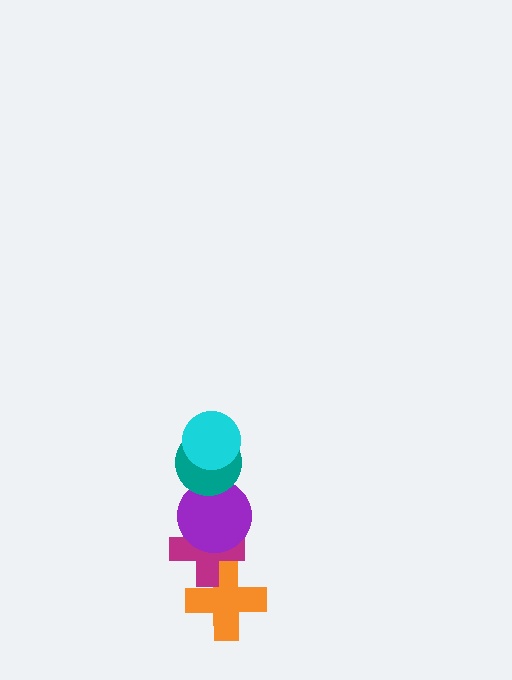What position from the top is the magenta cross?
The magenta cross is 4th from the top.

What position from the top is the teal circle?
The teal circle is 2nd from the top.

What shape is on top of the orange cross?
The magenta cross is on top of the orange cross.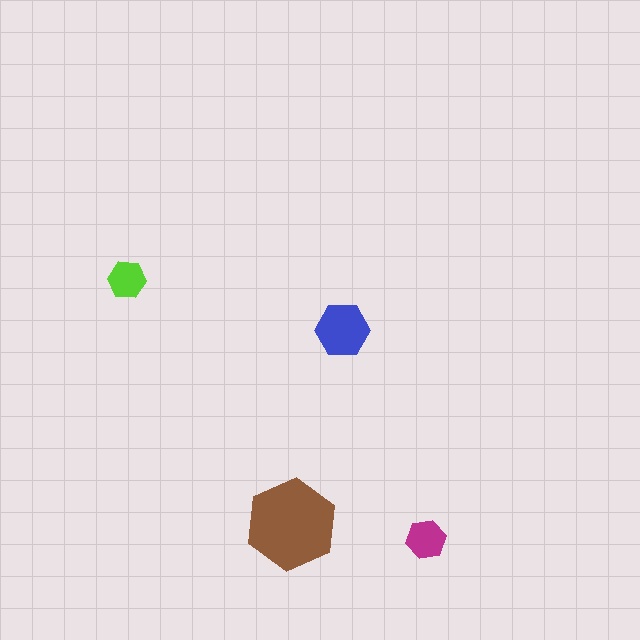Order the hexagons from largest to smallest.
the brown one, the blue one, the magenta one, the lime one.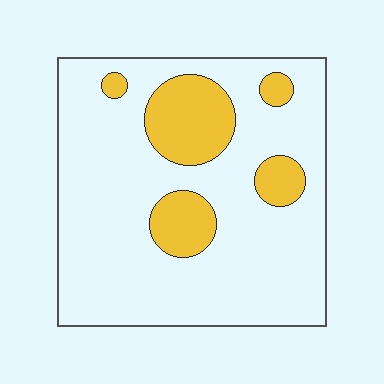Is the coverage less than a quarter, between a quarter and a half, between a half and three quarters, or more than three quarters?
Less than a quarter.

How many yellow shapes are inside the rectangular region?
5.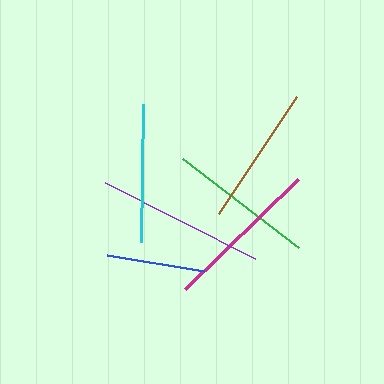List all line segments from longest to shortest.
From longest to shortest: purple, magenta, green, brown, cyan, blue.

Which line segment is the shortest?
The blue line is the shortest at approximately 98 pixels.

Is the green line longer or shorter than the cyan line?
The green line is longer than the cyan line.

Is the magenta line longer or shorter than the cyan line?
The magenta line is longer than the cyan line.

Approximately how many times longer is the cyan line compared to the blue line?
The cyan line is approximately 1.4 times the length of the blue line.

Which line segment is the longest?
The purple line is the longest at approximately 169 pixels.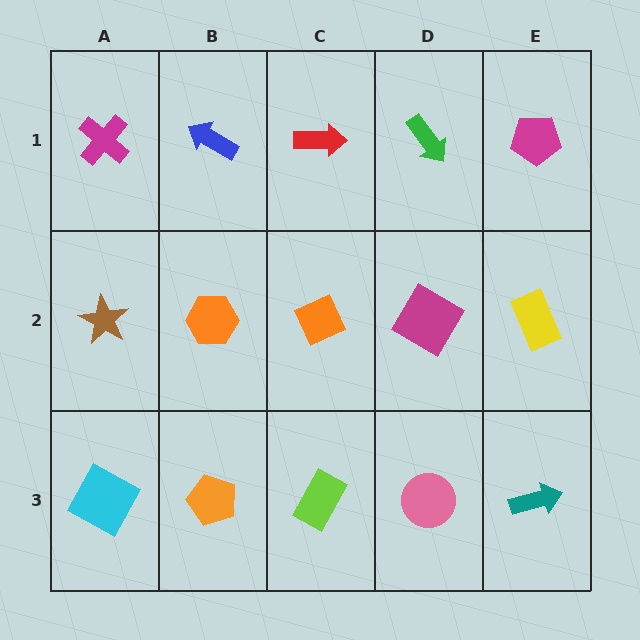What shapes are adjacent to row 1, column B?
An orange hexagon (row 2, column B), a magenta cross (row 1, column A), a red arrow (row 1, column C).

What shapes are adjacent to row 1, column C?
An orange diamond (row 2, column C), a blue arrow (row 1, column B), a green arrow (row 1, column D).